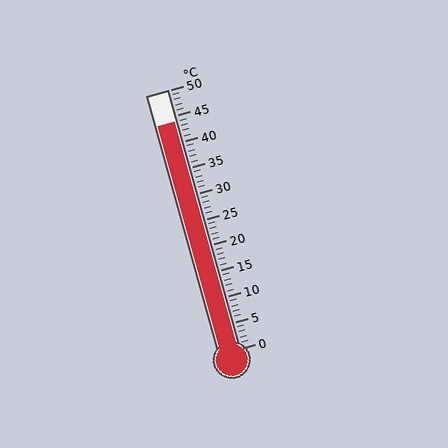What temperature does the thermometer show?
The thermometer shows approximately 44°C.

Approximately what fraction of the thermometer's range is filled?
The thermometer is filled to approximately 90% of its range.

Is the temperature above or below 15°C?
The temperature is above 15°C.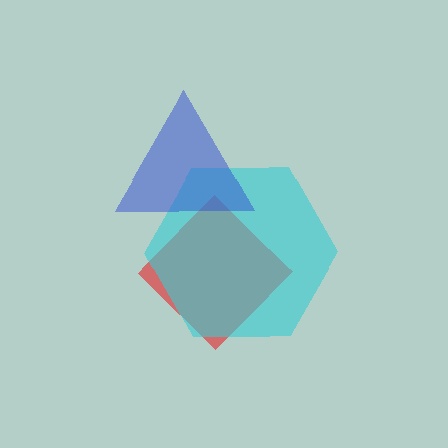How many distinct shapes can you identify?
There are 3 distinct shapes: a red diamond, a cyan hexagon, a blue triangle.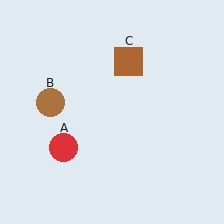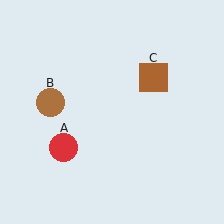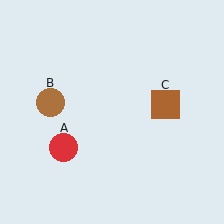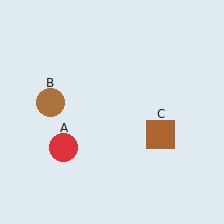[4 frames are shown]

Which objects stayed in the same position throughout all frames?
Red circle (object A) and brown circle (object B) remained stationary.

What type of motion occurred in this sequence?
The brown square (object C) rotated clockwise around the center of the scene.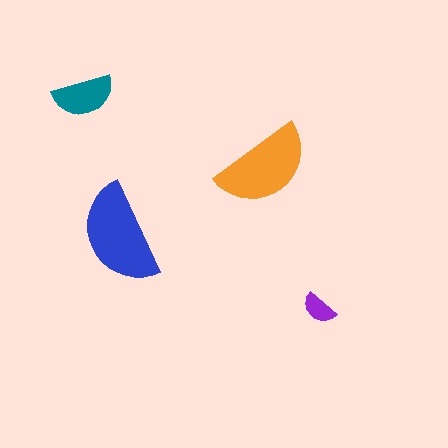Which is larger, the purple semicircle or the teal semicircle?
The teal one.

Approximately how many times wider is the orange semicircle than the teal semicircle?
About 1.5 times wider.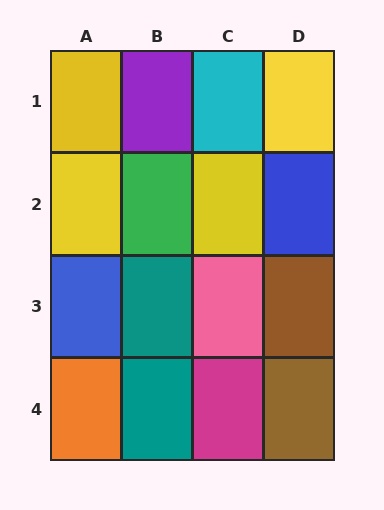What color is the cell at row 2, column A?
Yellow.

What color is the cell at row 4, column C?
Magenta.